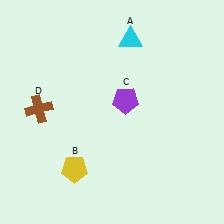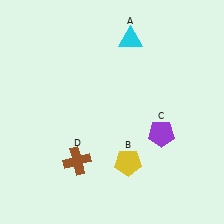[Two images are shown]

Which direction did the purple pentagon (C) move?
The purple pentagon (C) moved right.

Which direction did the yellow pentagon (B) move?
The yellow pentagon (B) moved right.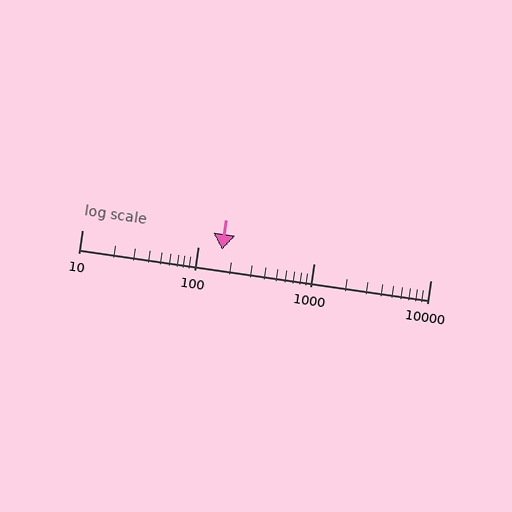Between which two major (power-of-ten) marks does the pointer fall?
The pointer is between 100 and 1000.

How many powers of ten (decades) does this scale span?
The scale spans 3 decades, from 10 to 10000.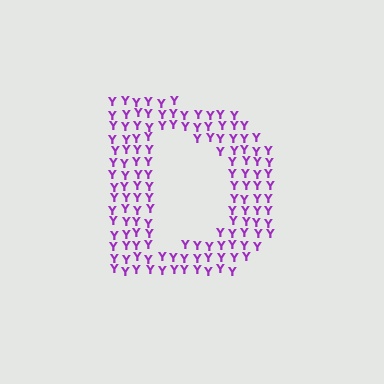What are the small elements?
The small elements are letter Y's.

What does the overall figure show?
The overall figure shows the letter D.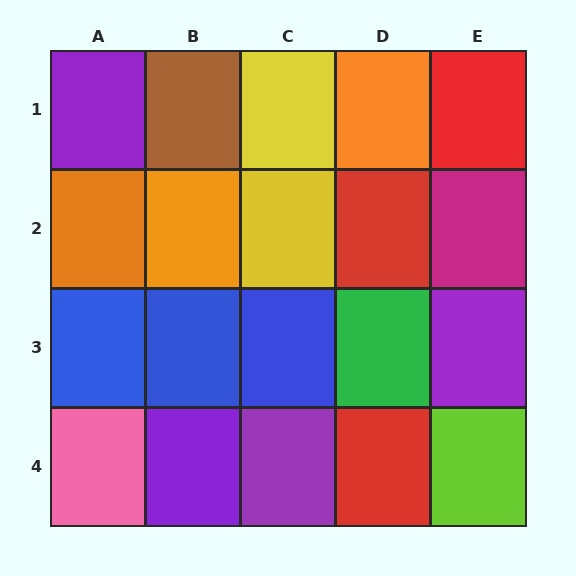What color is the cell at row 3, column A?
Blue.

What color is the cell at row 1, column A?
Purple.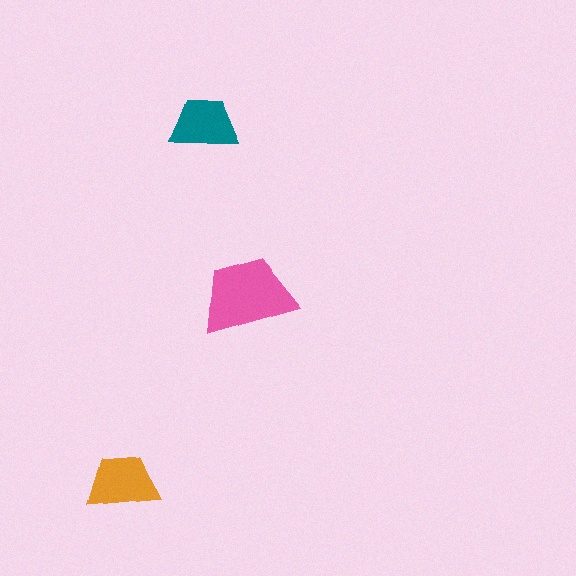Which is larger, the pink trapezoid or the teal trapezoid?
The pink one.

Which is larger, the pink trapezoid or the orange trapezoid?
The pink one.